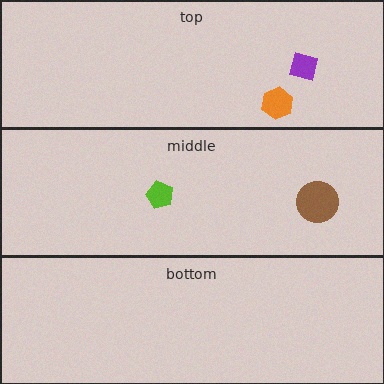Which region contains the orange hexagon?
The top region.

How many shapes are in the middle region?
2.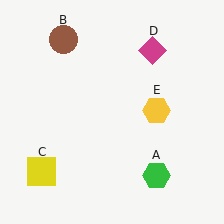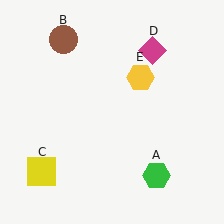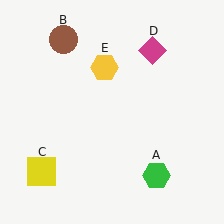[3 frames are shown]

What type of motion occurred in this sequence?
The yellow hexagon (object E) rotated counterclockwise around the center of the scene.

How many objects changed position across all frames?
1 object changed position: yellow hexagon (object E).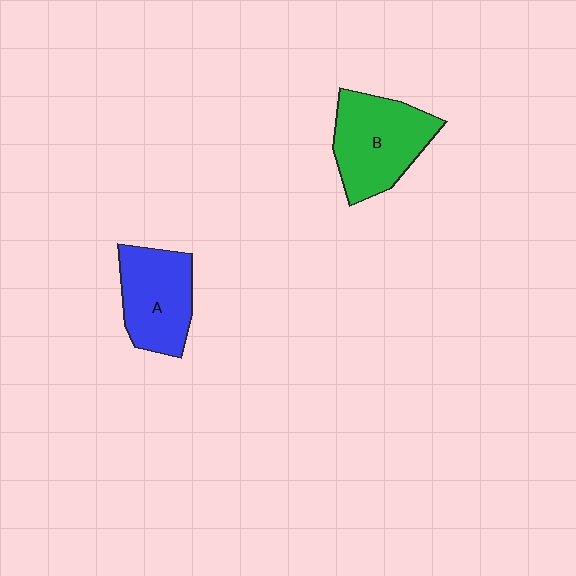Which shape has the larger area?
Shape B (green).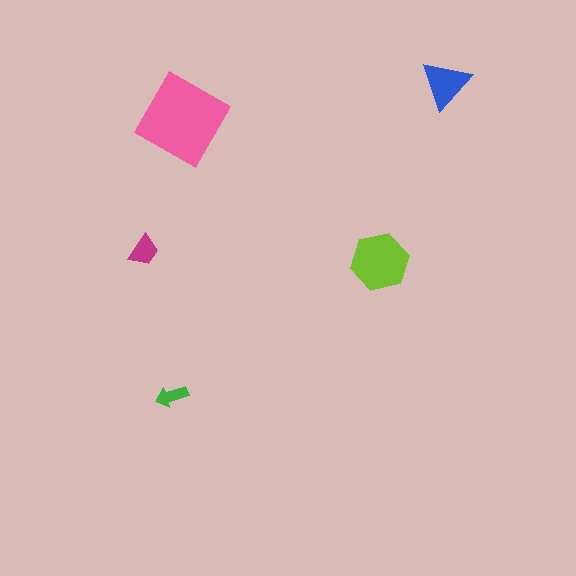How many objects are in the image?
There are 5 objects in the image.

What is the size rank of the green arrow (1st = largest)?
5th.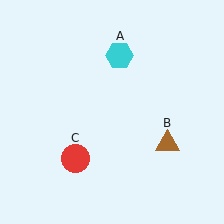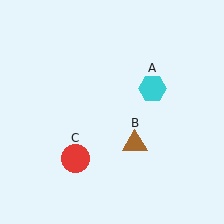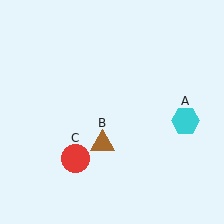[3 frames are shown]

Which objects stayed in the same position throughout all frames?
Red circle (object C) remained stationary.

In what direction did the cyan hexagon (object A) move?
The cyan hexagon (object A) moved down and to the right.